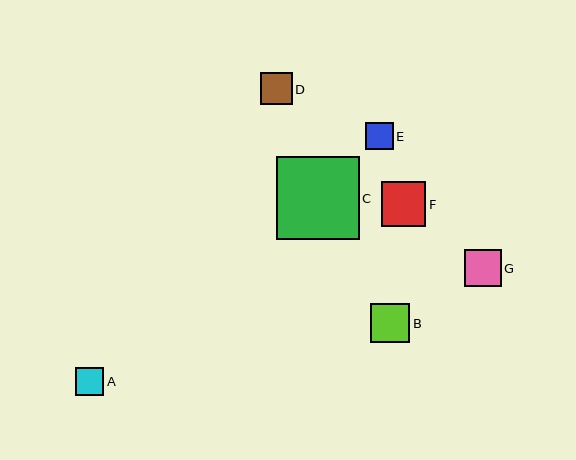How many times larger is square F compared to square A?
Square F is approximately 1.6 times the size of square A.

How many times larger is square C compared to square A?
Square C is approximately 3.0 times the size of square A.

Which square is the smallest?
Square E is the smallest with a size of approximately 27 pixels.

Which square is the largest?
Square C is the largest with a size of approximately 82 pixels.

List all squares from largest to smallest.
From largest to smallest: C, F, B, G, D, A, E.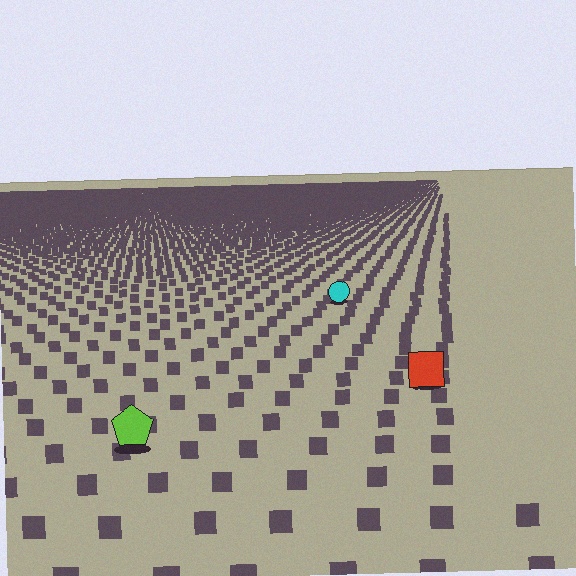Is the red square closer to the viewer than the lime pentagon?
No. The lime pentagon is closer — you can tell from the texture gradient: the ground texture is coarser near it.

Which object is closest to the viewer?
The lime pentagon is closest. The texture marks near it are larger and more spread out.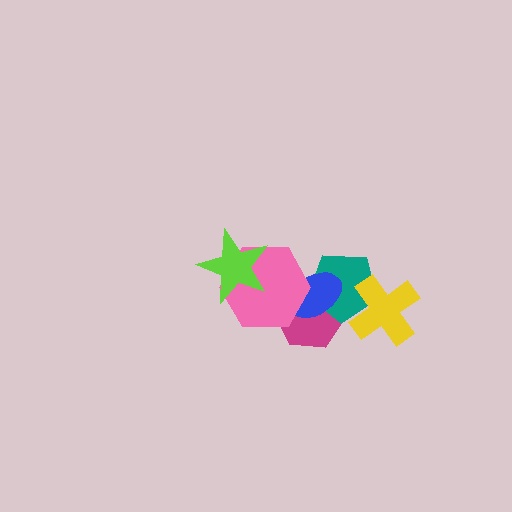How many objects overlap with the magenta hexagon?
3 objects overlap with the magenta hexagon.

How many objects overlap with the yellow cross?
1 object overlaps with the yellow cross.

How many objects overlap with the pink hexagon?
3 objects overlap with the pink hexagon.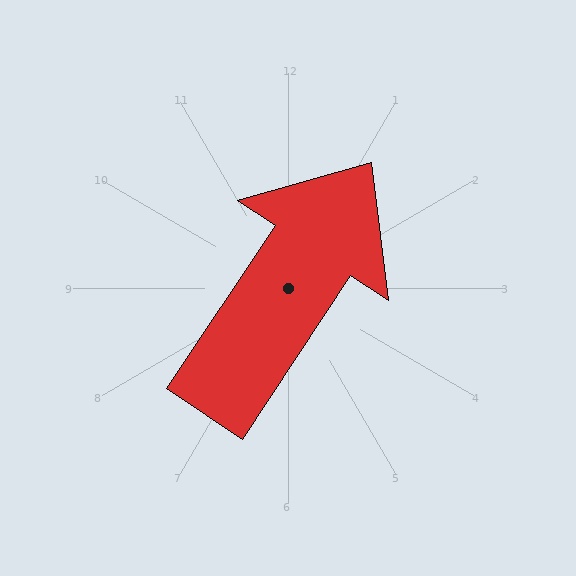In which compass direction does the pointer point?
Northeast.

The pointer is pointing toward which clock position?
Roughly 1 o'clock.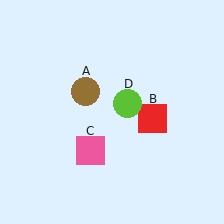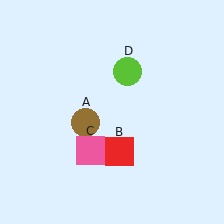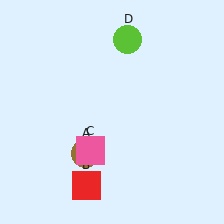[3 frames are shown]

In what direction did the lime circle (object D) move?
The lime circle (object D) moved up.